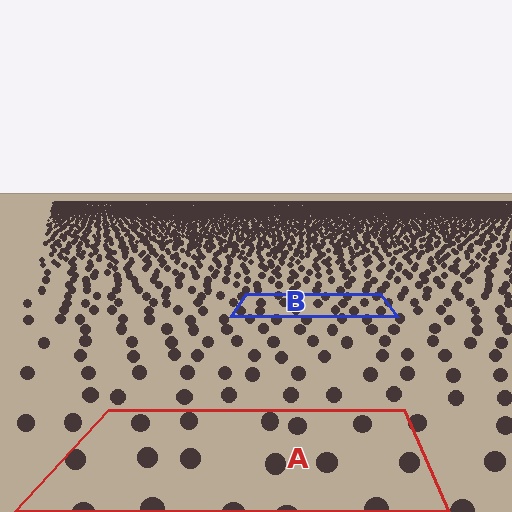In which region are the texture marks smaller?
The texture marks are smaller in region B, because it is farther away.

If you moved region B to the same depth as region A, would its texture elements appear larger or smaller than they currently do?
They would appear larger. At a closer depth, the same texture elements are projected at a bigger on-screen size.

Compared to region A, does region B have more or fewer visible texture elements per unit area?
Region B has more texture elements per unit area — they are packed more densely because it is farther away.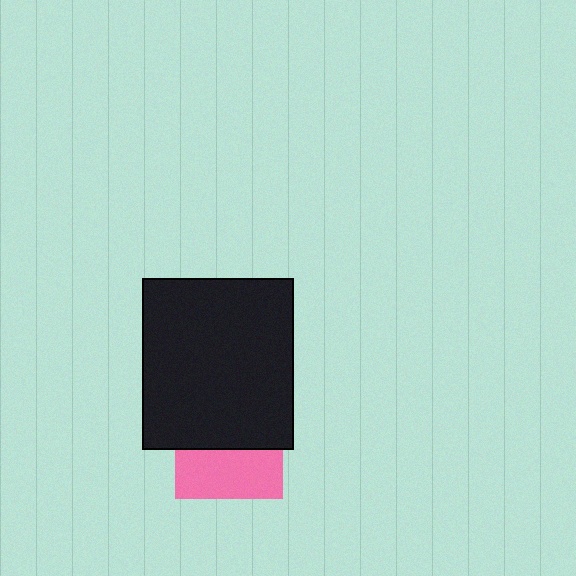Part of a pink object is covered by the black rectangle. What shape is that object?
It is a square.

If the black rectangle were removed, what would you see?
You would see the complete pink square.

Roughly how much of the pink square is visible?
About half of it is visible (roughly 46%).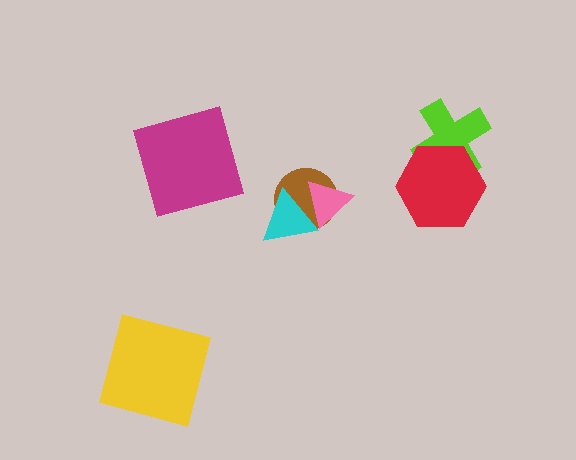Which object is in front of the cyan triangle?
The pink triangle is in front of the cyan triangle.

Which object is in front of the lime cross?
The red hexagon is in front of the lime cross.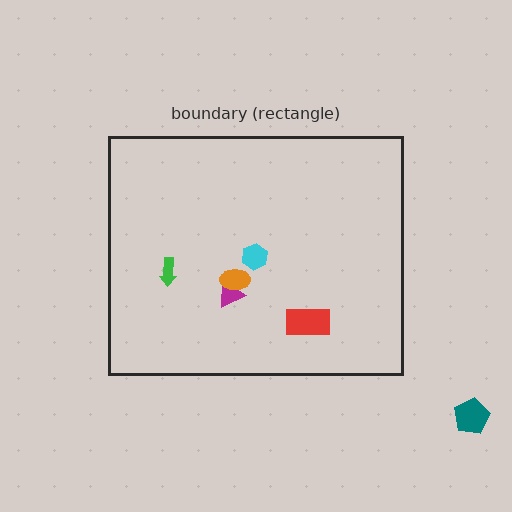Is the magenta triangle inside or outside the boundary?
Inside.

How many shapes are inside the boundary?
5 inside, 1 outside.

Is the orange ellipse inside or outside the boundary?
Inside.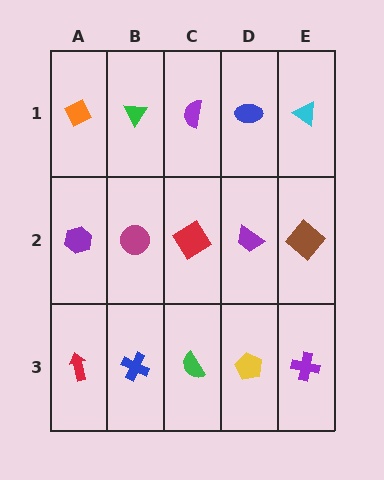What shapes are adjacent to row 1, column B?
A magenta circle (row 2, column B), an orange diamond (row 1, column A), a purple semicircle (row 1, column C).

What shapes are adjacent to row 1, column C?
A red diamond (row 2, column C), a green triangle (row 1, column B), a blue ellipse (row 1, column D).